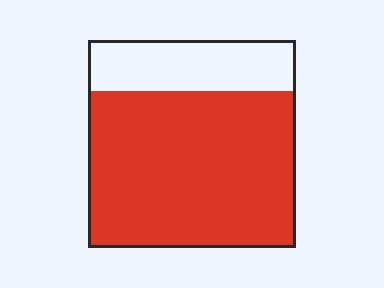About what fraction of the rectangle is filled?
About three quarters (3/4).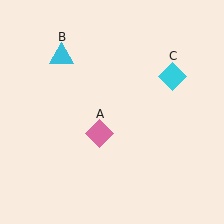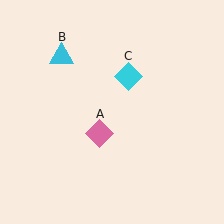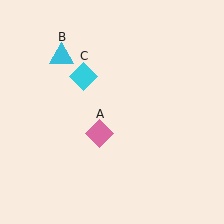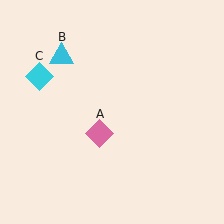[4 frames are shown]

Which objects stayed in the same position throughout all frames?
Pink diamond (object A) and cyan triangle (object B) remained stationary.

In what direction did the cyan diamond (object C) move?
The cyan diamond (object C) moved left.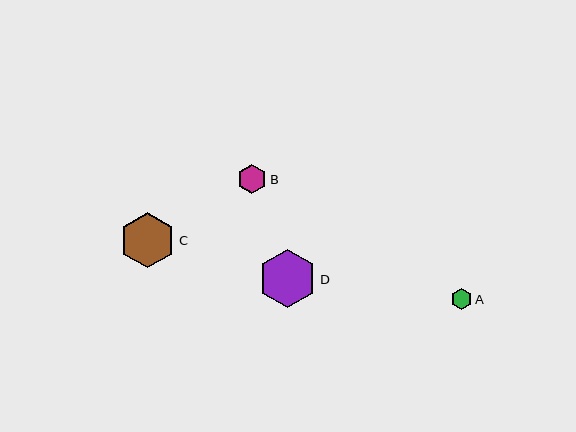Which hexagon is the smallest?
Hexagon A is the smallest with a size of approximately 21 pixels.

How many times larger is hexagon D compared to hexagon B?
Hexagon D is approximately 2.0 times the size of hexagon B.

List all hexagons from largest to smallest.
From largest to smallest: D, C, B, A.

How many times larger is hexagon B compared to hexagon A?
Hexagon B is approximately 1.4 times the size of hexagon A.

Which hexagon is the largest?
Hexagon D is the largest with a size of approximately 59 pixels.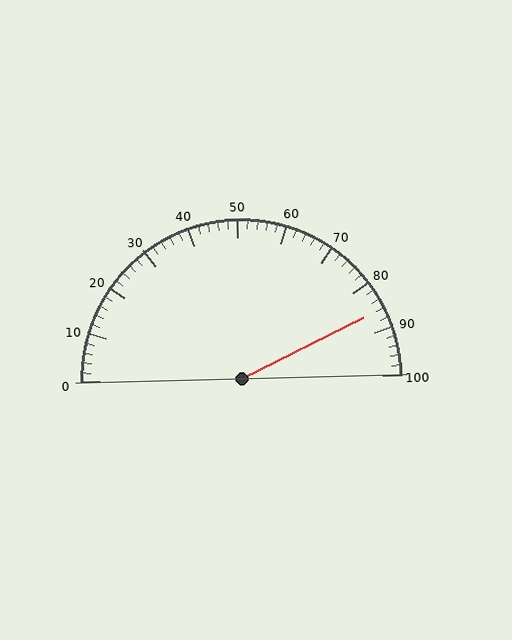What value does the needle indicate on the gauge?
The needle indicates approximately 86.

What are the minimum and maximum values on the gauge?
The gauge ranges from 0 to 100.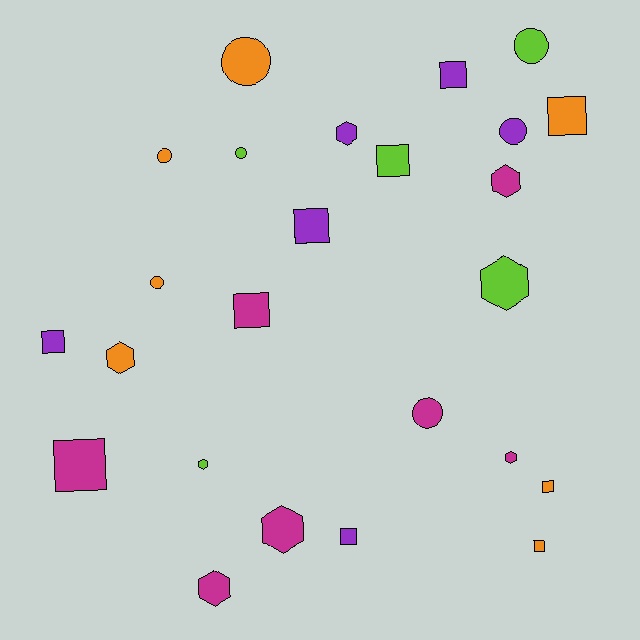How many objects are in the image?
There are 25 objects.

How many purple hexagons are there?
There is 1 purple hexagon.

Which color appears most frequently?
Orange, with 7 objects.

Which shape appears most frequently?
Square, with 10 objects.